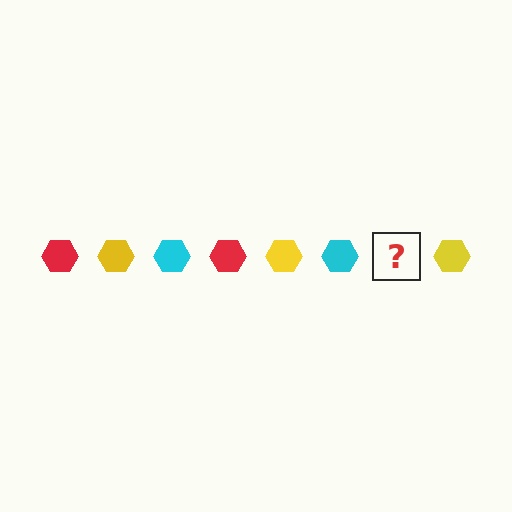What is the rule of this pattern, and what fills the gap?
The rule is that the pattern cycles through red, yellow, cyan hexagons. The gap should be filled with a red hexagon.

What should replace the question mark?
The question mark should be replaced with a red hexagon.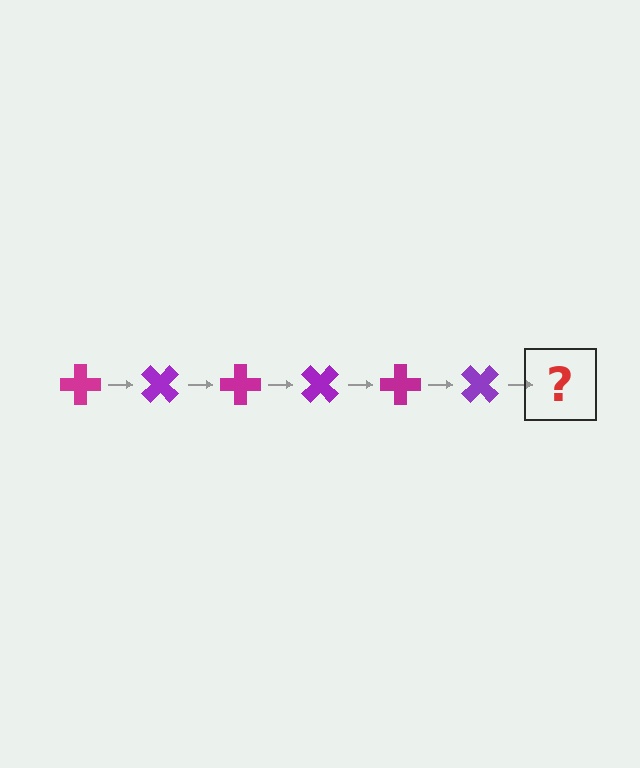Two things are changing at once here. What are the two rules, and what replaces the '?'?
The two rules are that it rotates 45 degrees each step and the color cycles through magenta and purple. The '?' should be a magenta cross, rotated 270 degrees from the start.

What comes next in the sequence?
The next element should be a magenta cross, rotated 270 degrees from the start.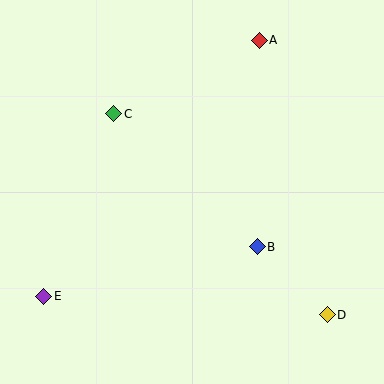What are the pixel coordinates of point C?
Point C is at (114, 114).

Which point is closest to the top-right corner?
Point A is closest to the top-right corner.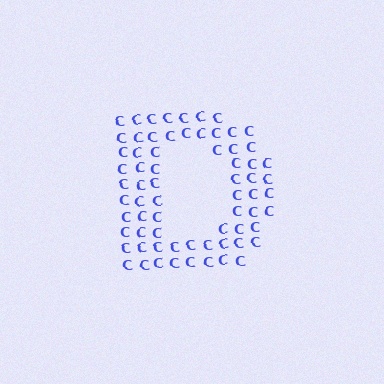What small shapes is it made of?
It is made of small letter C's.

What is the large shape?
The large shape is the letter D.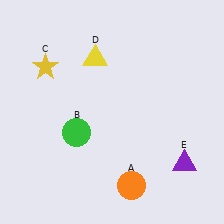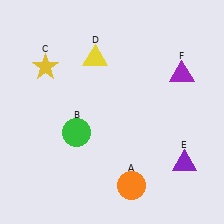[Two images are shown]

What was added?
A purple triangle (F) was added in Image 2.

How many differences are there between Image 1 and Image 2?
There is 1 difference between the two images.